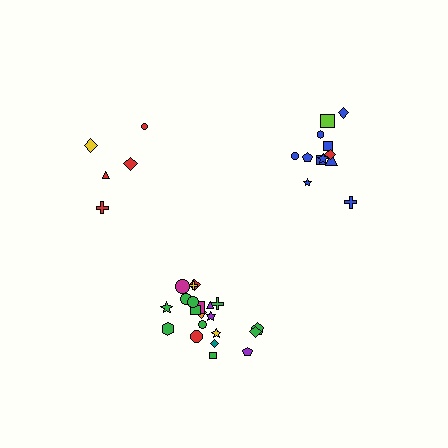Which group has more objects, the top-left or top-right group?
The top-right group.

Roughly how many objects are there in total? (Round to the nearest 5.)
Roughly 40 objects in total.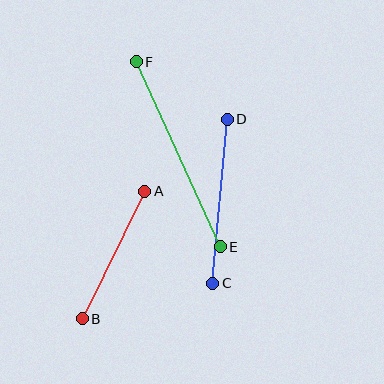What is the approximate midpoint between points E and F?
The midpoint is at approximately (178, 154) pixels.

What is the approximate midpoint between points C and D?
The midpoint is at approximately (220, 201) pixels.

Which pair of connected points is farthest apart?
Points E and F are farthest apart.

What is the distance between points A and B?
The distance is approximately 142 pixels.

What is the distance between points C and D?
The distance is approximately 165 pixels.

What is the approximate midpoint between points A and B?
The midpoint is at approximately (113, 255) pixels.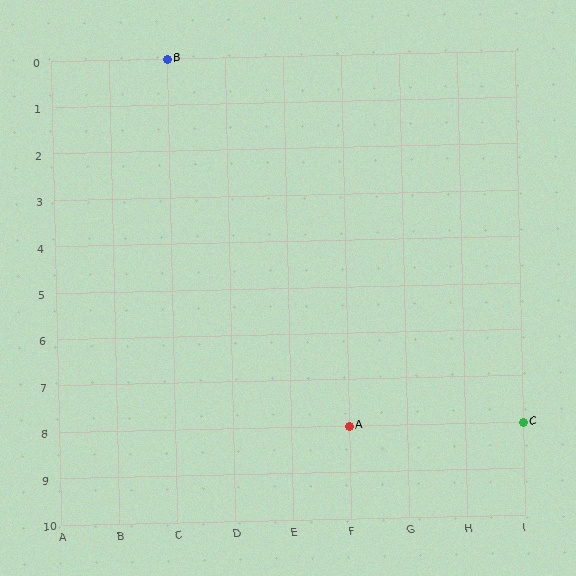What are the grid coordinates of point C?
Point C is at grid coordinates (I, 8).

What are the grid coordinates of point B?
Point B is at grid coordinates (C, 0).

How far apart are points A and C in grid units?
Points A and C are 3 columns apart.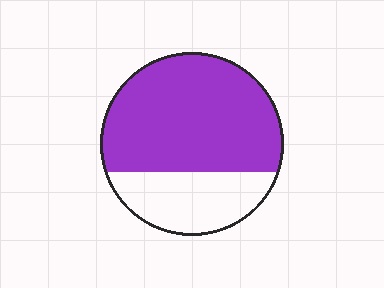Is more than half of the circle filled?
Yes.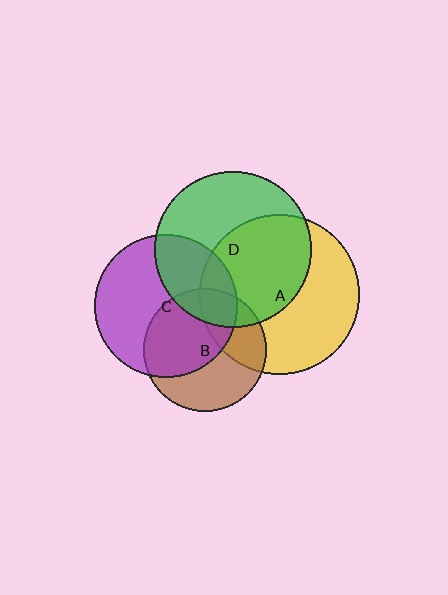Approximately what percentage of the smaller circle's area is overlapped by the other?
Approximately 15%.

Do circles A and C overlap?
Yes.